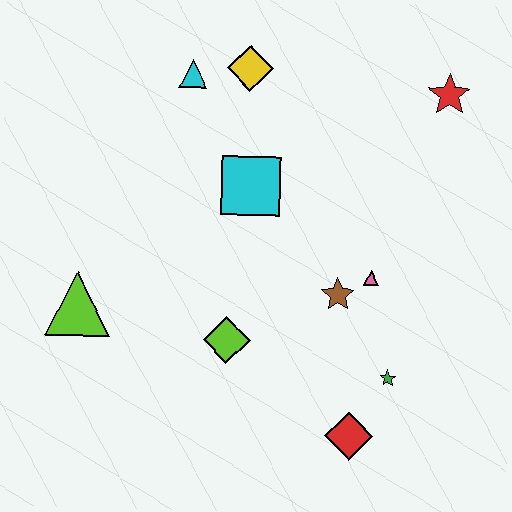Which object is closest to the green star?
The red diamond is closest to the green star.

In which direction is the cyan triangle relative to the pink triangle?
The cyan triangle is above the pink triangle.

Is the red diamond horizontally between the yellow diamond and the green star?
Yes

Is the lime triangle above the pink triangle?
No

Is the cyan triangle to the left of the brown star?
Yes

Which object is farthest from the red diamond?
The cyan triangle is farthest from the red diamond.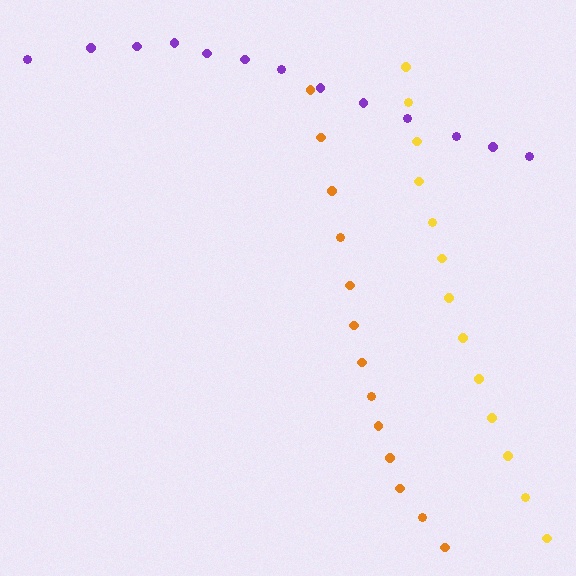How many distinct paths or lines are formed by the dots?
There are 3 distinct paths.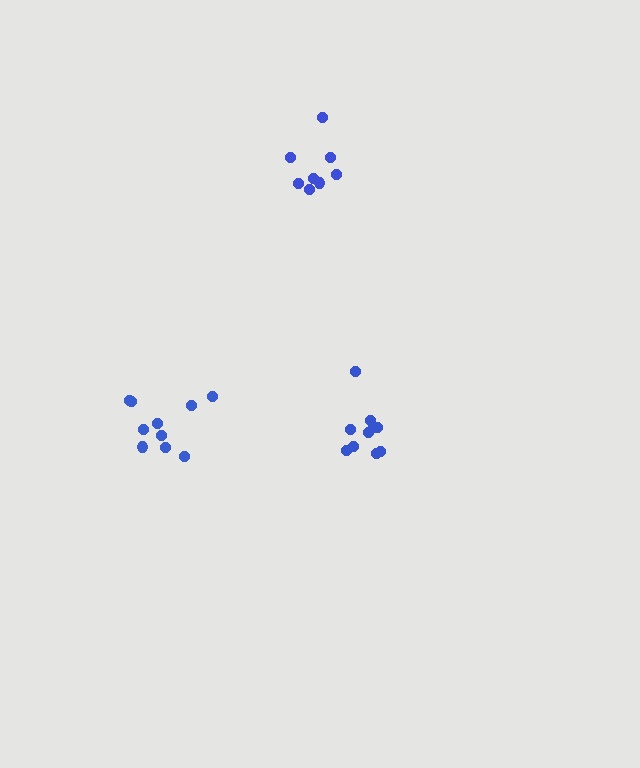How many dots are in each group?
Group 1: 11 dots, Group 2: 10 dots, Group 3: 8 dots (29 total).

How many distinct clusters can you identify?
There are 3 distinct clusters.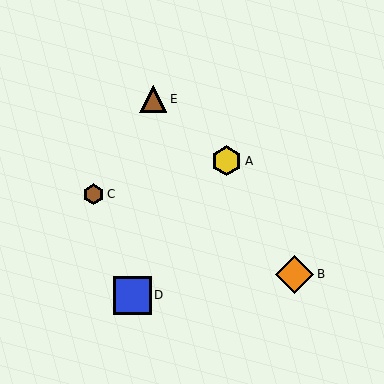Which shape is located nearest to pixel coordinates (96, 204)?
The brown hexagon (labeled C) at (93, 194) is nearest to that location.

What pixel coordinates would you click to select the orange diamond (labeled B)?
Click at (295, 274) to select the orange diamond B.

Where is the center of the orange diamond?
The center of the orange diamond is at (295, 274).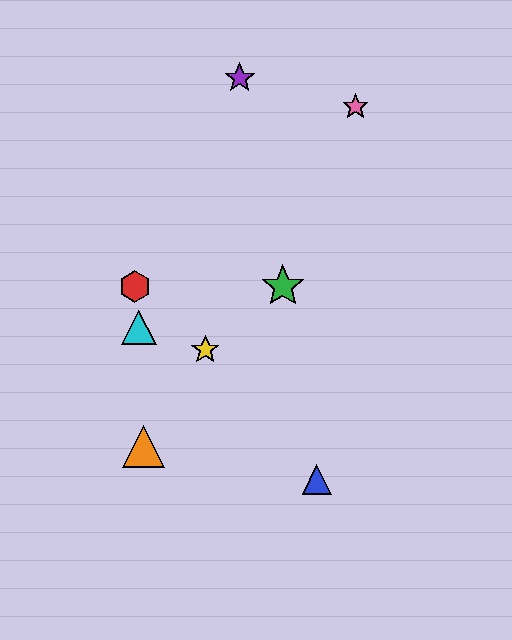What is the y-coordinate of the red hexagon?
The red hexagon is at y≈286.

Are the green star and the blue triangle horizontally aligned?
No, the green star is at y≈286 and the blue triangle is at y≈480.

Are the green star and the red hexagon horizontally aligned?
Yes, both are at y≈286.